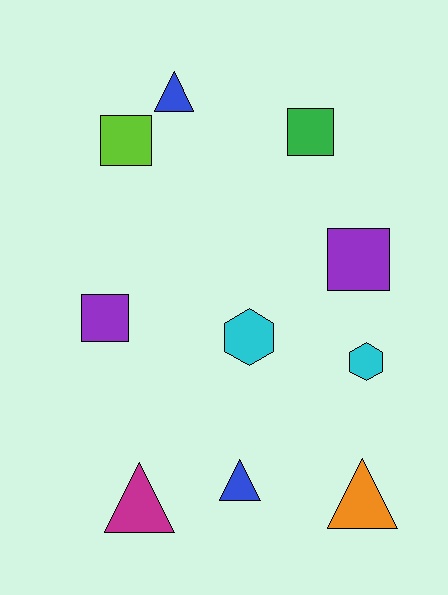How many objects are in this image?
There are 10 objects.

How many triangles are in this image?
There are 4 triangles.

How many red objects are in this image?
There are no red objects.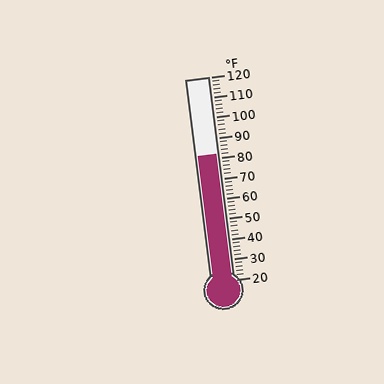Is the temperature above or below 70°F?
The temperature is above 70°F.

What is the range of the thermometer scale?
The thermometer scale ranges from 20°F to 120°F.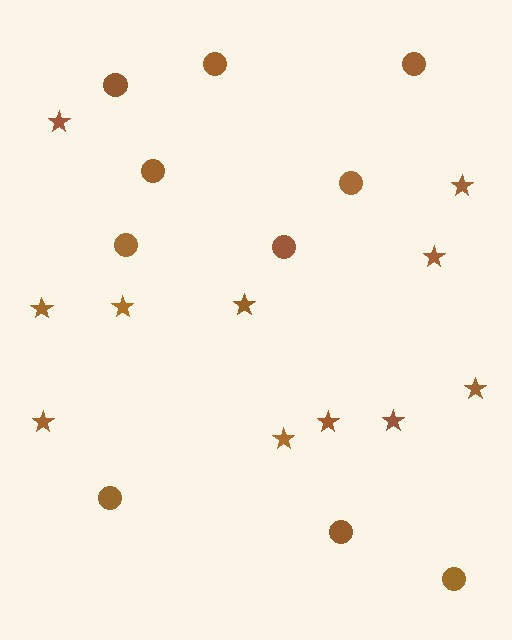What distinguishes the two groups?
There are 2 groups: one group of stars (11) and one group of circles (10).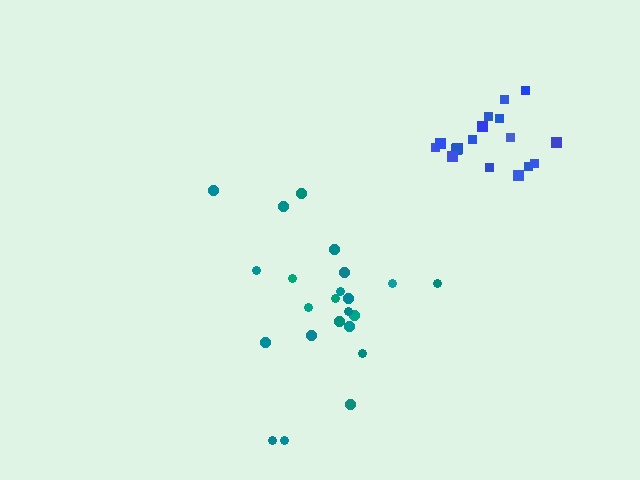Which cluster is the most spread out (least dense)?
Teal.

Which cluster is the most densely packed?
Blue.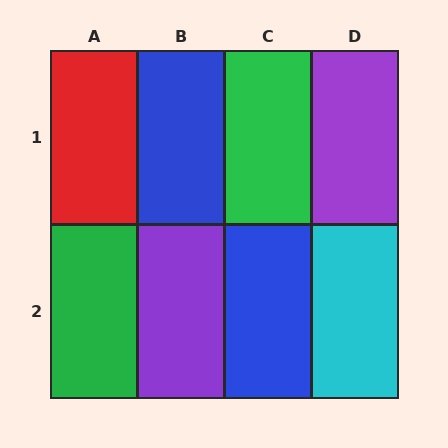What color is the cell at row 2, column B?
Purple.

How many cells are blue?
2 cells are blue.